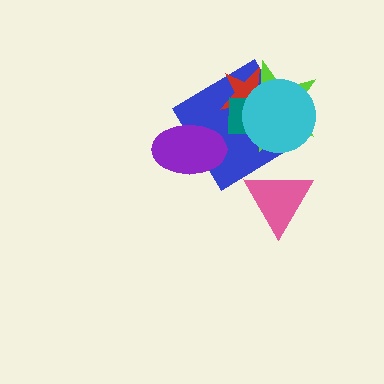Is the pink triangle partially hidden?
No, no other shape covers it.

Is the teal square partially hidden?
Yes, it is partially covered by another shape.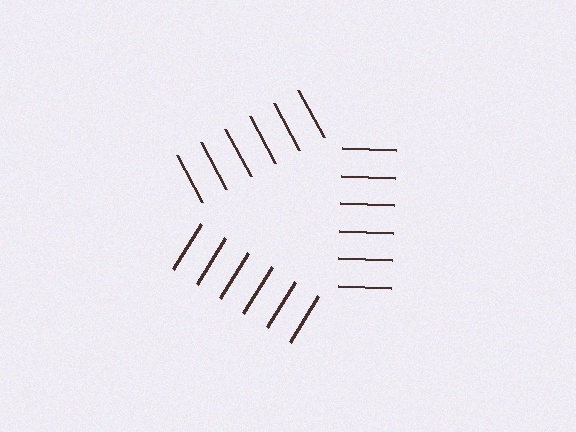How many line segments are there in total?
18 — 6 along each of the 3 edges.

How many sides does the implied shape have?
3 sides — the line-ends trace a triangle.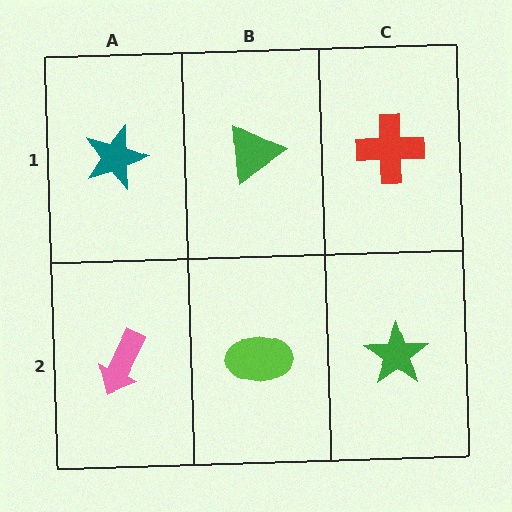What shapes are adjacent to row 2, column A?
A teal star (row 1, column A), a lime ellipse (row 2, column B).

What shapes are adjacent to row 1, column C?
A green star (row 2, column C), a green triangle (row 1, column B).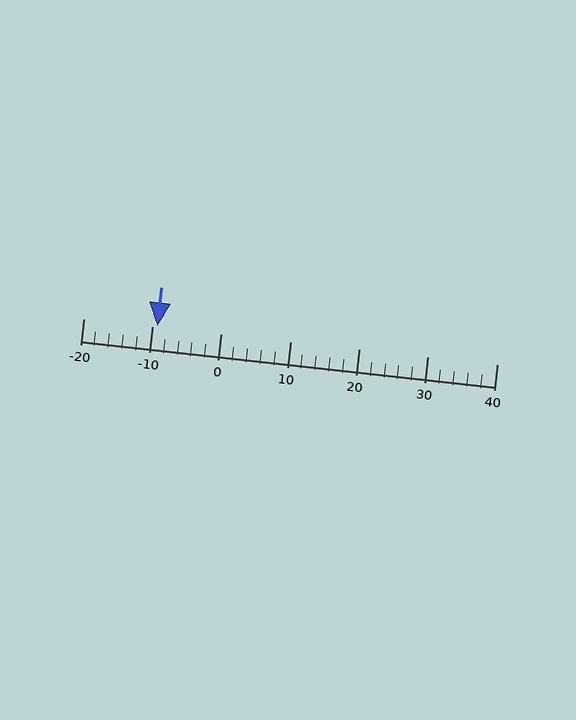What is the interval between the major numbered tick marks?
The major tick marks are spaced 10 units apart.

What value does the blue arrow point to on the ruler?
The blue arrow points to approximately -9.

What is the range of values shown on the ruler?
The ruler shows values from -20 to 40.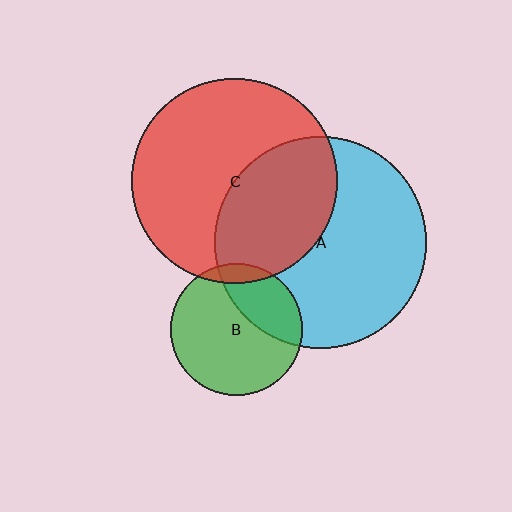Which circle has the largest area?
Circle A (cyan).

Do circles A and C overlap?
Yes.